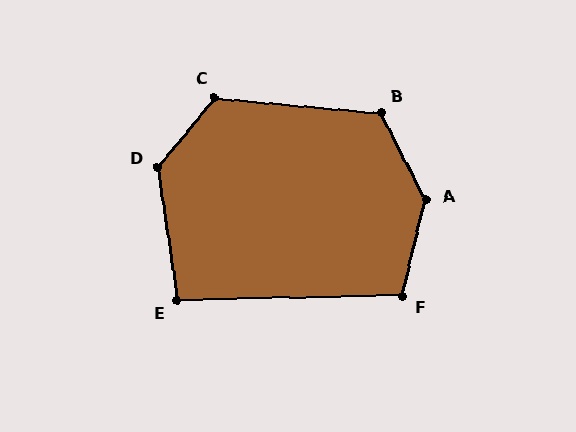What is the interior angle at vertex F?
Approximately 105 degrees (obtuse).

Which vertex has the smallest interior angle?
E, at approximately 97 degrees.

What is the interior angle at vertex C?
Approximately 124 degrees (obtuse).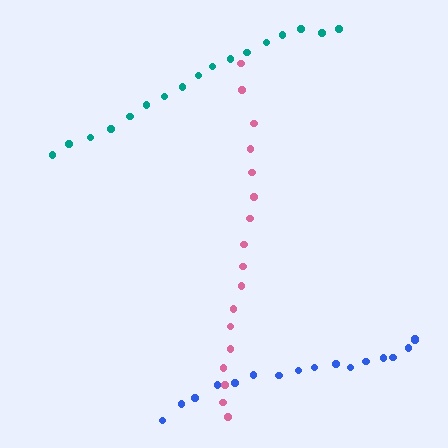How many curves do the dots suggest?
There are 3 distinct paths.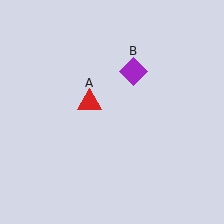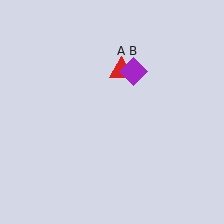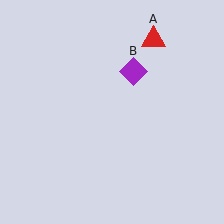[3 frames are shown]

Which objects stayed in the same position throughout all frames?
Purple diamond (object B) remained stationary.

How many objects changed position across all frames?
1 object changed position: red triangle (object A).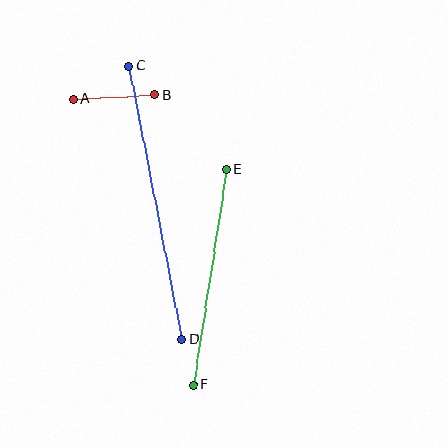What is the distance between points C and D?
The distance is approximately 278 pixels.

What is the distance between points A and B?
The distance is approximately 81 pixels.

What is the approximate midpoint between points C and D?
The midpoint is at approximately (155, 202) pixels.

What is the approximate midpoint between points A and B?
The midpoint is at approximately (114, 97) pixels.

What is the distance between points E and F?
The distance is approximately 218 pixels.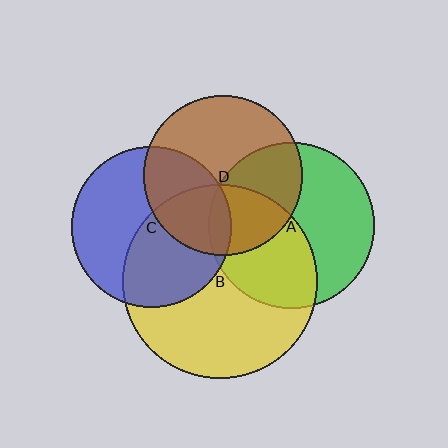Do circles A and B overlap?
Yes.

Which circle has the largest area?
Circle B (yellow).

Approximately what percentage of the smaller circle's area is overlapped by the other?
Approximately 45%.